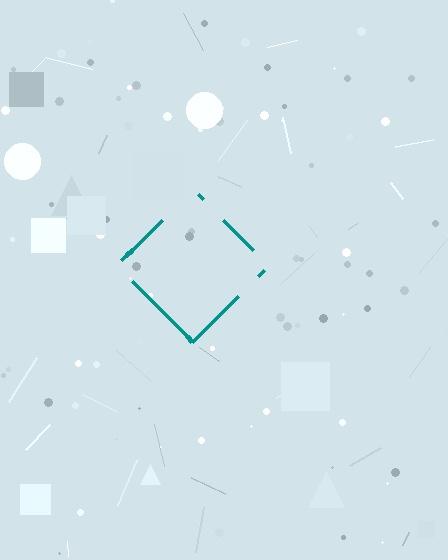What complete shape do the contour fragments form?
The contour fragments form a diamond.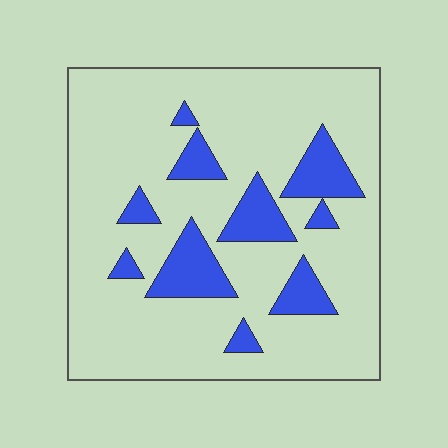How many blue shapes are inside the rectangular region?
10.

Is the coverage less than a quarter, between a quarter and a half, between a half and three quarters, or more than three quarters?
Less than a quarter.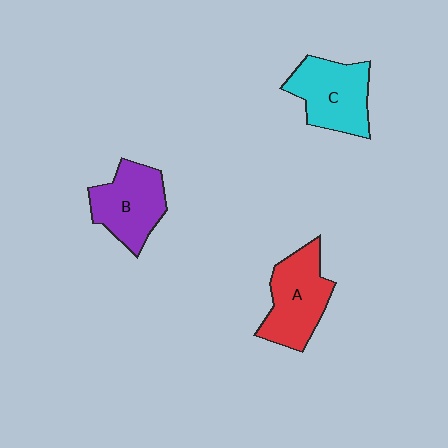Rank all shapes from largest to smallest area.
From largest to smallest: A (red), C (cyan), B (purple).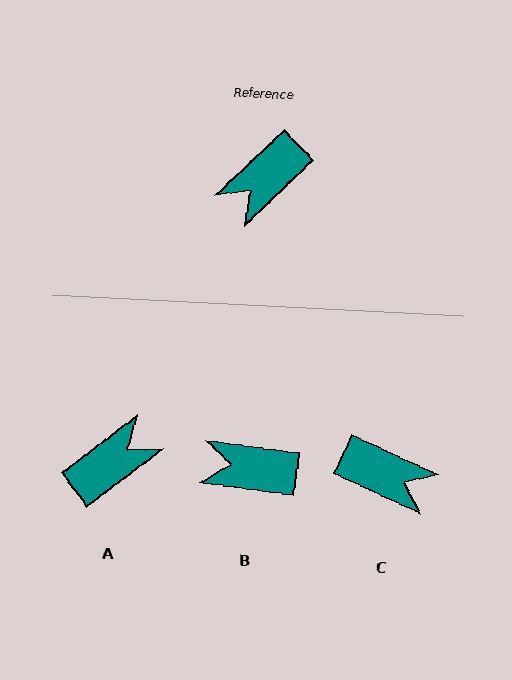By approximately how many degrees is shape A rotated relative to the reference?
Approximately 174 degrees counter-clockwise.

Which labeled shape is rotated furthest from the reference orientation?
A, about 174 degrees away.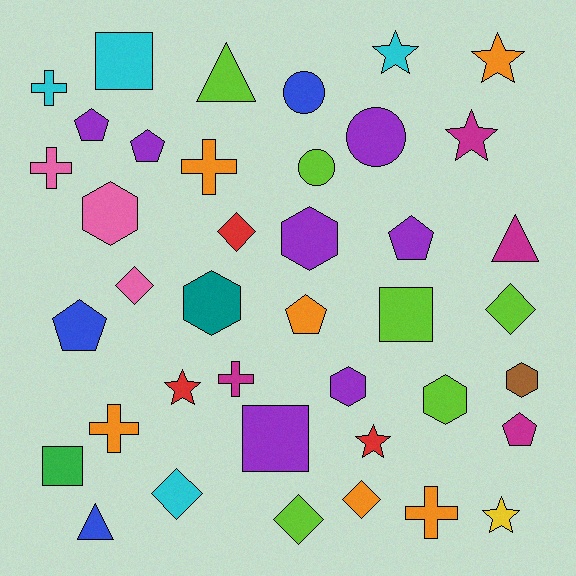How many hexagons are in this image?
There are 6 hexagons.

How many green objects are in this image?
There is 1 green object.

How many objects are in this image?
There are 40 objects.